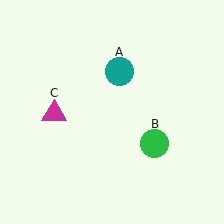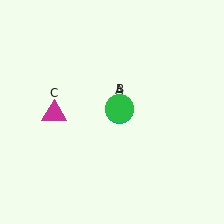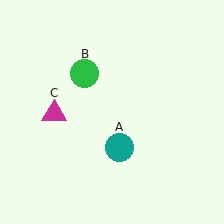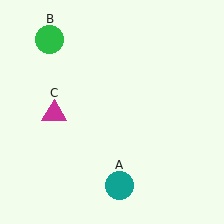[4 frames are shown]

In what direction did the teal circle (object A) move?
The teal circle (object A) moved down.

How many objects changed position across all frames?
2 objects changed position: teal circle (object A), green circle (object B).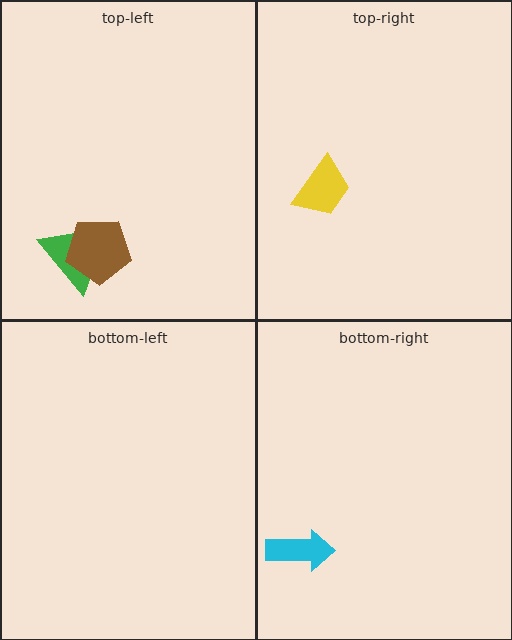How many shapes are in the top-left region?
2.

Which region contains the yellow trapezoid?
The top-right region.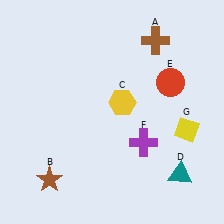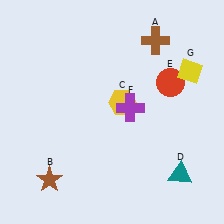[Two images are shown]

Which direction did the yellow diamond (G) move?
The yellow diamond (G) moved up.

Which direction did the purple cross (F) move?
The purple cross (F) moved up.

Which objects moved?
The objects that moved are: the purple cross (F), the yellow diamond (G).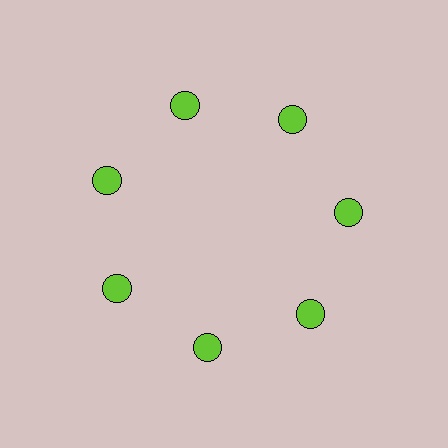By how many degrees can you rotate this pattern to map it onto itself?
The pattern maps onto itself every 51 degrees of rotation.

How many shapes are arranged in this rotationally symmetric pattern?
There are 7 shapes, arranged in 7 groups of 1.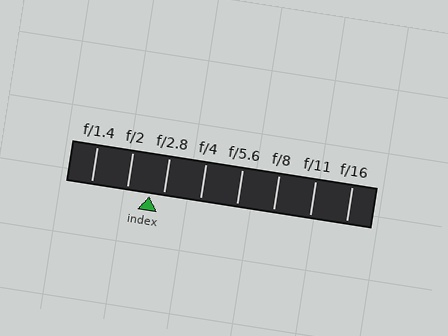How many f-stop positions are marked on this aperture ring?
There are 8 f-stop positions marked.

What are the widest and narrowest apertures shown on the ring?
The widest aperture shown is f/1.4 and the narrowest is f/16.